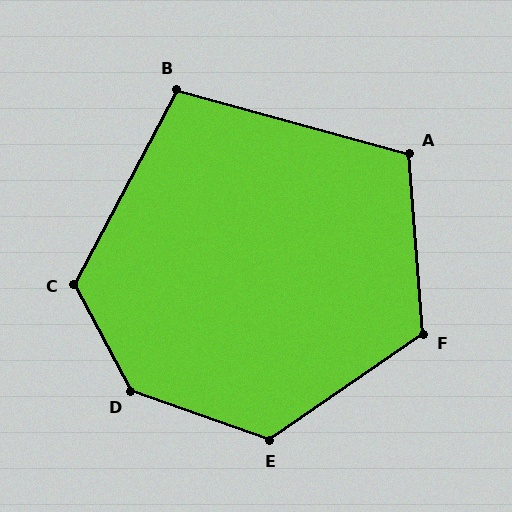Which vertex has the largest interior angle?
D, at approximately 137 degrees.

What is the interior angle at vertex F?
Approximately 120 degrees (obtuse).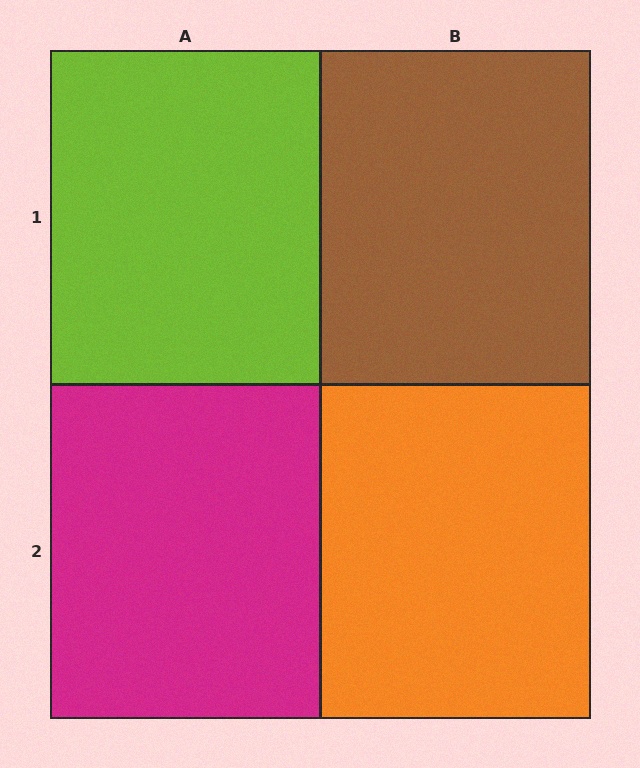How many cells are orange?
1 cell is orange.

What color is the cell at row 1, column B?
Brown.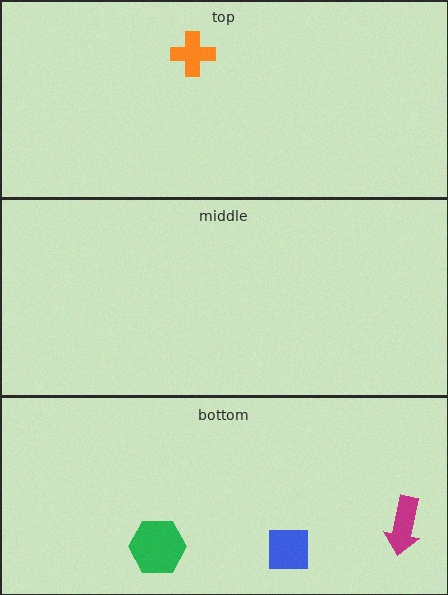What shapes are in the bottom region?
The magenta arrow, the blue square, the green hexagon.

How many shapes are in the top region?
1.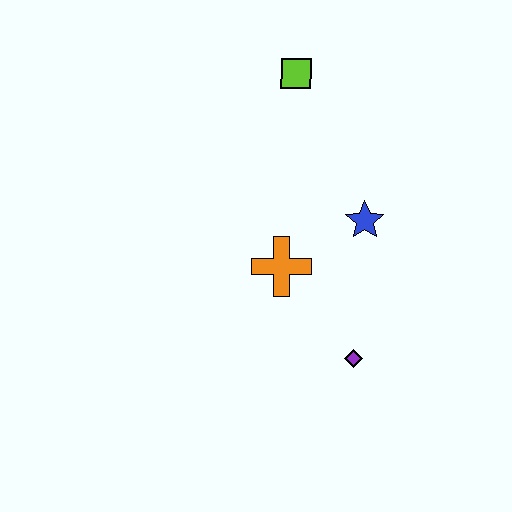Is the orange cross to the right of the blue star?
No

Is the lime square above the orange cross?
Yes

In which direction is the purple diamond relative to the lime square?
The purple diamond is below the lime square.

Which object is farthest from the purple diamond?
The lime square is farthest from the purple diamond.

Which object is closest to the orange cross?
The blue star is closest to the orange cross.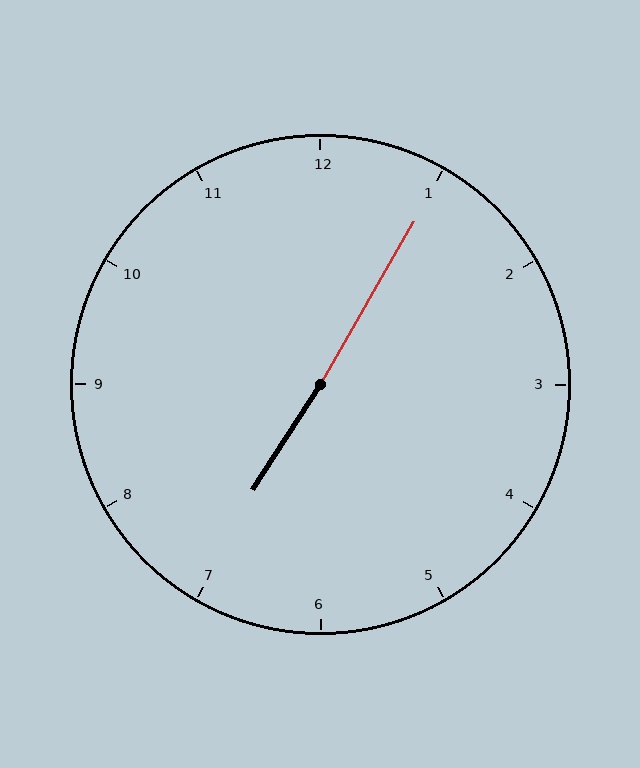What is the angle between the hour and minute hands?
Approximately 178 degrees.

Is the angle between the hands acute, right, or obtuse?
It is obtuse.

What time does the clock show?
7:05.